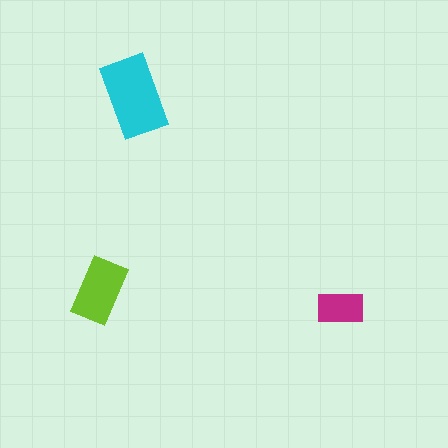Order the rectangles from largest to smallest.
the cyan one, the lime one, the magenta one.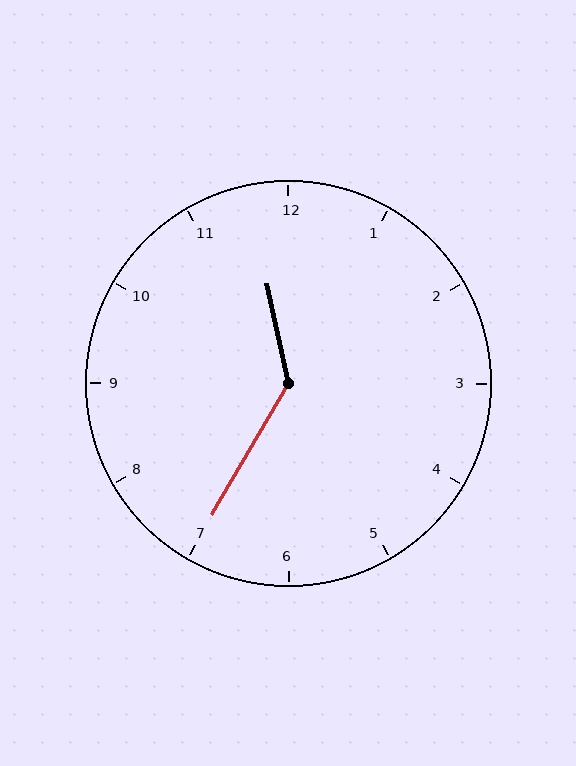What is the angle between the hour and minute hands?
Approximately 138 degrees.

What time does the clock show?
11:35.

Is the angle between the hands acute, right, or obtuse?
It is obtuse.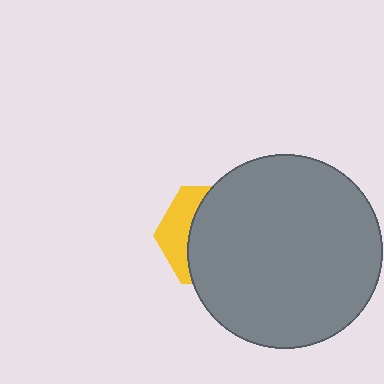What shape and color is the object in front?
The object in front is a gray circle.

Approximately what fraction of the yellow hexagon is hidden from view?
Roughly 69% of the yellow hexagon is hidden behind the gray circle.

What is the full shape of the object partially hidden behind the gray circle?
The partially hidden object is a yellow hexagon.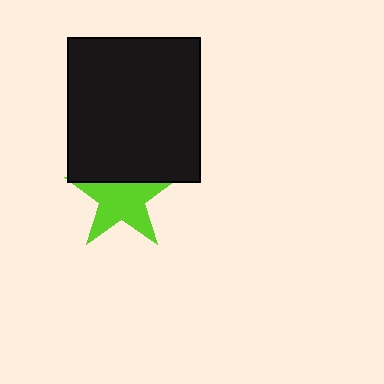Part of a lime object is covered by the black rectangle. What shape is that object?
It is a star.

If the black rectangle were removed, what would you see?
You would see the complete lime star.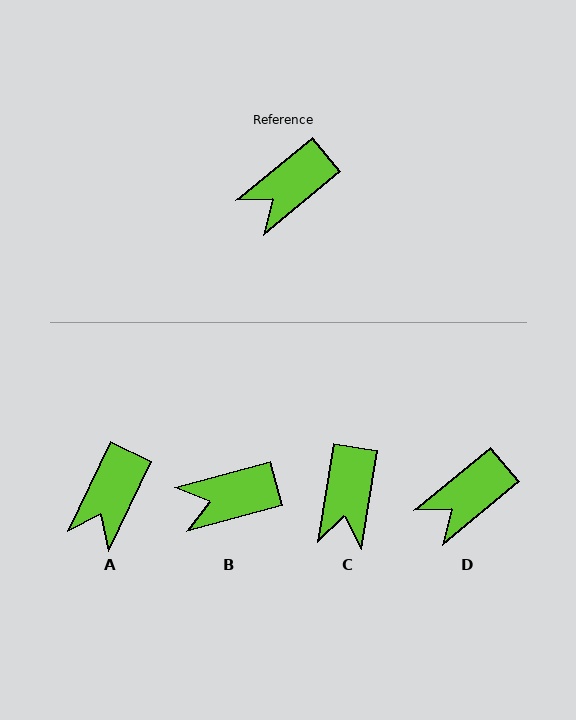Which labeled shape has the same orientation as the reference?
D.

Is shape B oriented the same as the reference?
No, it is off by about 24 degrees.